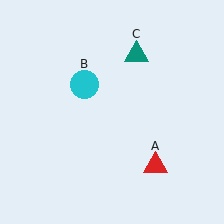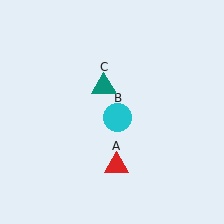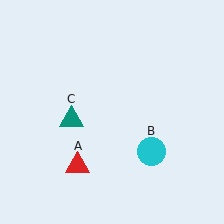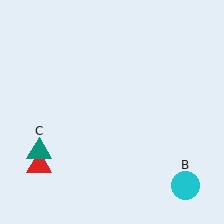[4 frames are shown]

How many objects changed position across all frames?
3 objects changed position: red triangle (object A), cyan circle (object B), teal triangle (object C).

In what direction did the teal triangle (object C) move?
The teal triangle (object C) moved down and to the left.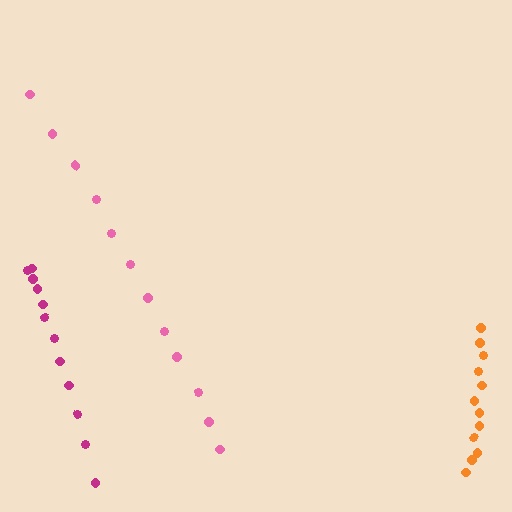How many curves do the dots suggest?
There are 3 distinct paths.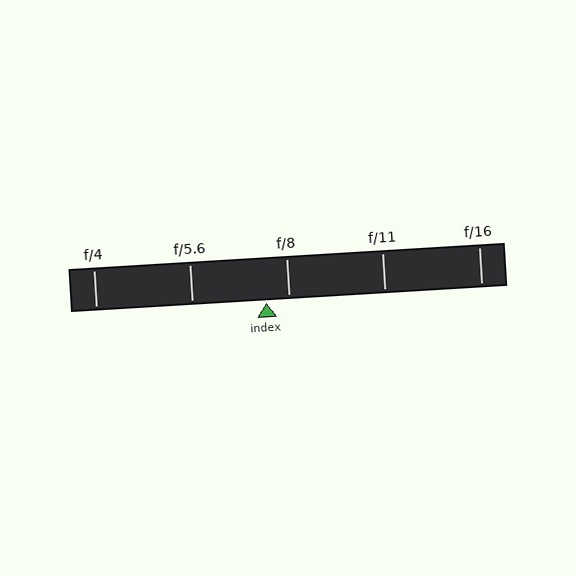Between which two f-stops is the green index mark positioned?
The index mark is between f/5.6 and f/8.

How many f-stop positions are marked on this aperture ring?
There are 5 f-stop positions marked.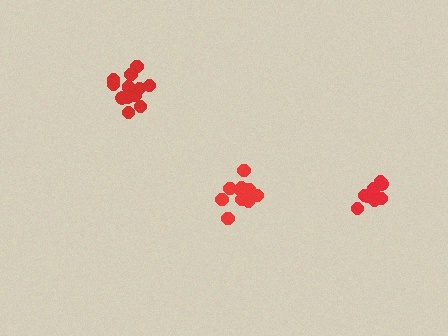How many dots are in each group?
Group 1: 12 dots, Group 2: 10 dots, Group 3: 11 dots (33 total).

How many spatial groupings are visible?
There are 3 spatial groupings.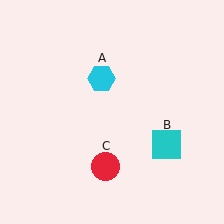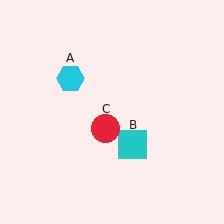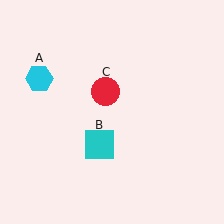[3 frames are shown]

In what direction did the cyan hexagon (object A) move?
The cyan hexagon (object A) moved left.